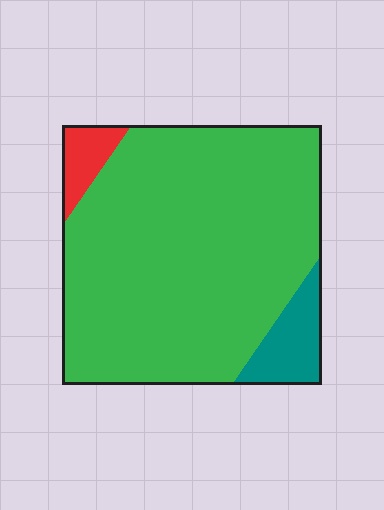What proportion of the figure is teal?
Teal takes up about one tenth (1/10) of the figure.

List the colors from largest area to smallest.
From largest to smallest: green, teal, red.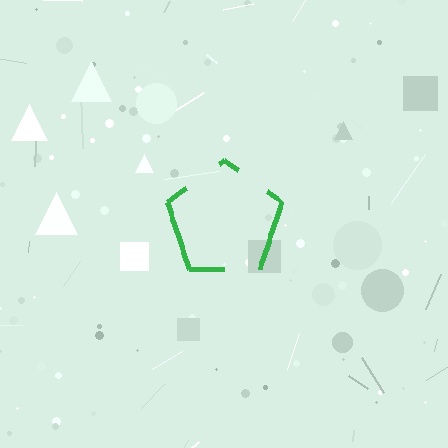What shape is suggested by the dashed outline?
The dashed outline suggests a pentagon.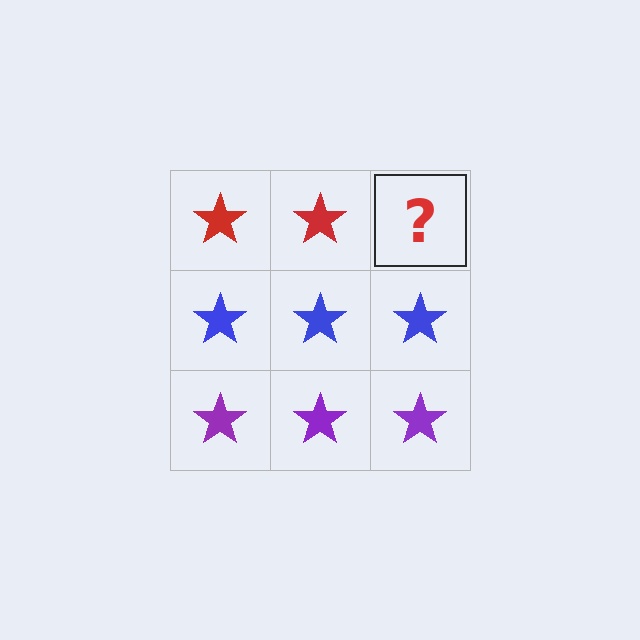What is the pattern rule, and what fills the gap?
The rule is that each row has a consistent color. The gap should be filled with a red star.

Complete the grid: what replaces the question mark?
The question mark should be replaced with a red star.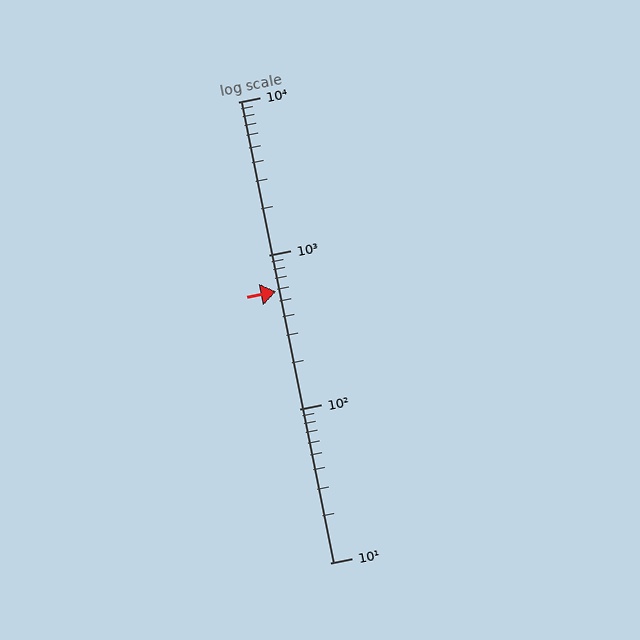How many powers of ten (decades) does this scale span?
The scale spans 3 decades, from 10 to 10000.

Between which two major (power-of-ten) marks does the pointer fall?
The pointer is between 100 and 1000.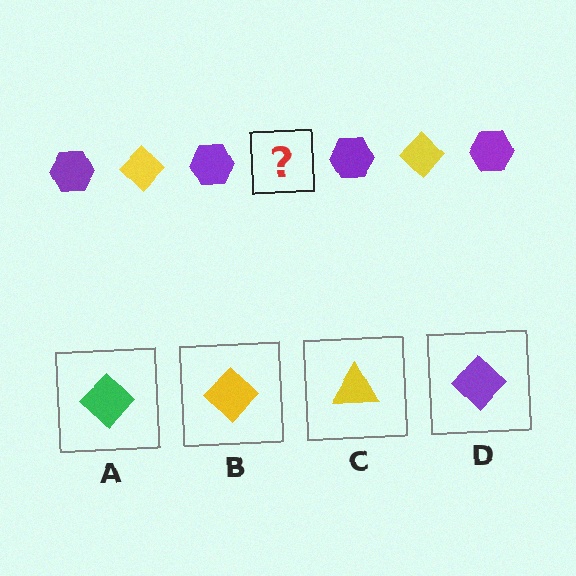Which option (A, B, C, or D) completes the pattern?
B.